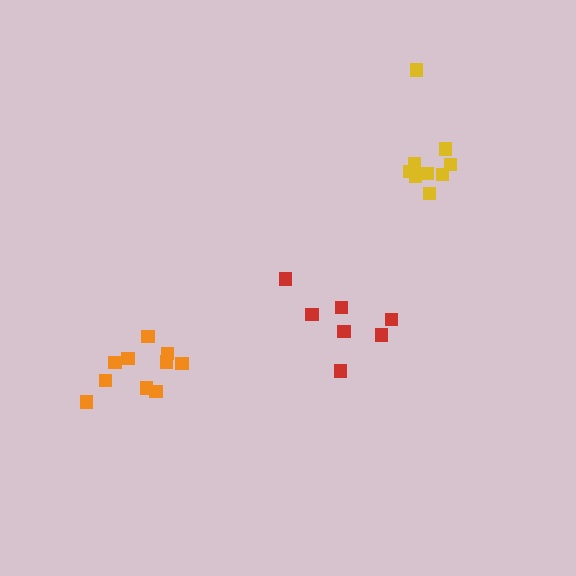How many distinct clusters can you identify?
There are 3 distinct clusters.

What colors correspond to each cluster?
The clusters are colored: orange, red, yellow.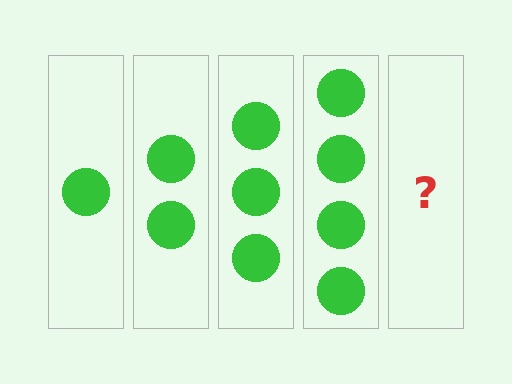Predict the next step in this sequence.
The next step is 5 circles.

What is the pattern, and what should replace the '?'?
The pattern is that each step adds one more circle. The '?' should be 5 circles.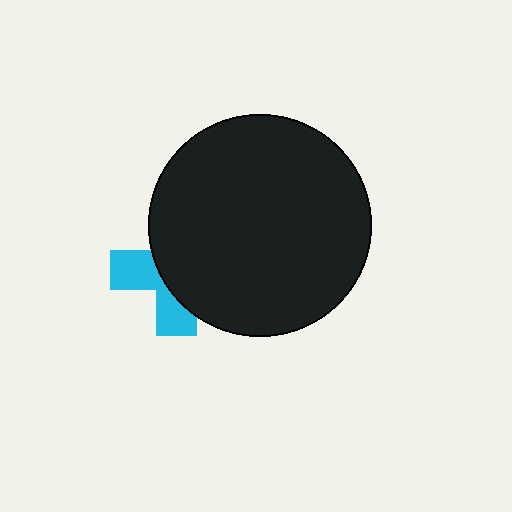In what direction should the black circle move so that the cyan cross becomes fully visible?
The black circle should move right. That is the shortest direction to clear the overlap and leave the cyan cross fully visible.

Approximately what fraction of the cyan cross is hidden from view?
Roughly 63% of the cyan cross is hidden behind the black circle.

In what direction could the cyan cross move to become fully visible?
The cyan cross could move left. That would shift it out from behind the black circle entirely.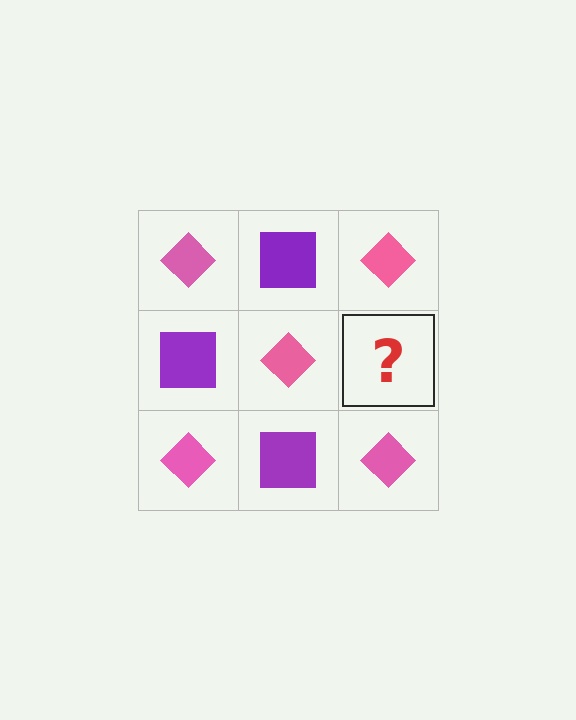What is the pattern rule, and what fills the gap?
The rule is that it alternates pink diamond and purple square in a checkerboard pattern. The gap should be filled with a purple square.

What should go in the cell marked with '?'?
The missing cell should contain a purple square.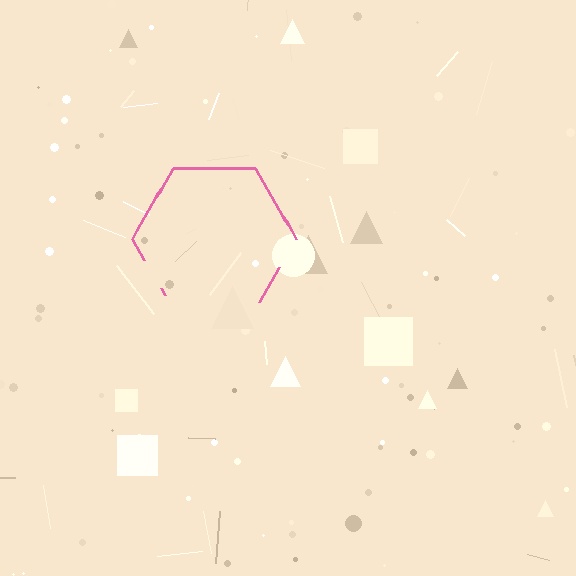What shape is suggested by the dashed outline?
The dashed outline suggests a hexagon.